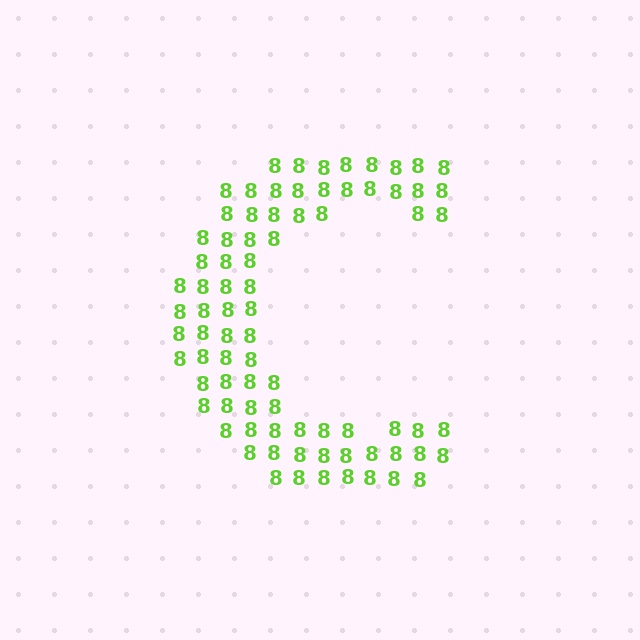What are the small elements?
The small elements are digit 8's.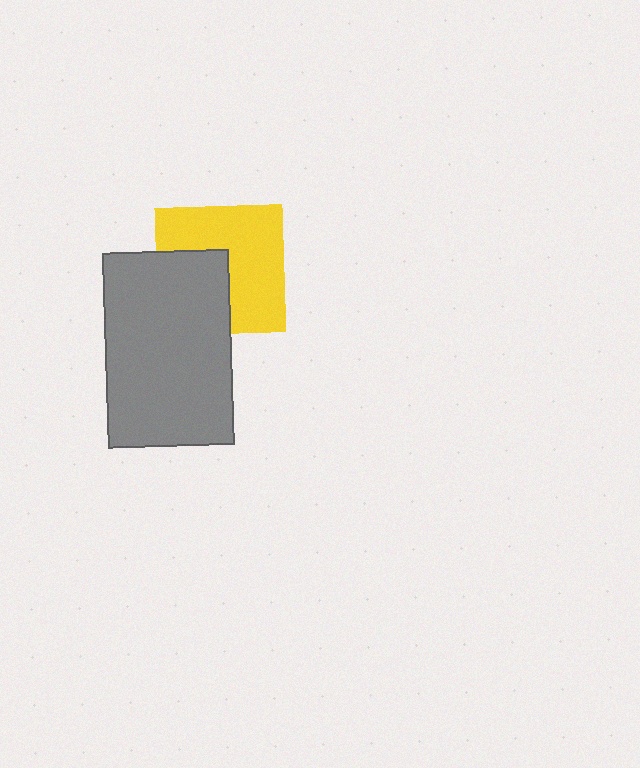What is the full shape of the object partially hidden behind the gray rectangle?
The partially hidden object is a yellow square.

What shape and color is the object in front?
The object in front is a gray rectangle.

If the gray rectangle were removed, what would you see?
You would see the complete yellow square.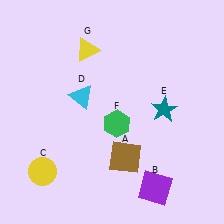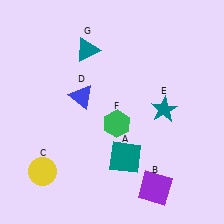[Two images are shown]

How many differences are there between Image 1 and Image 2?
There are 3 differences between the two images.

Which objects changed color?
A changed from brown to teal. D changed from cyan to blue. G changed from yellow to teal.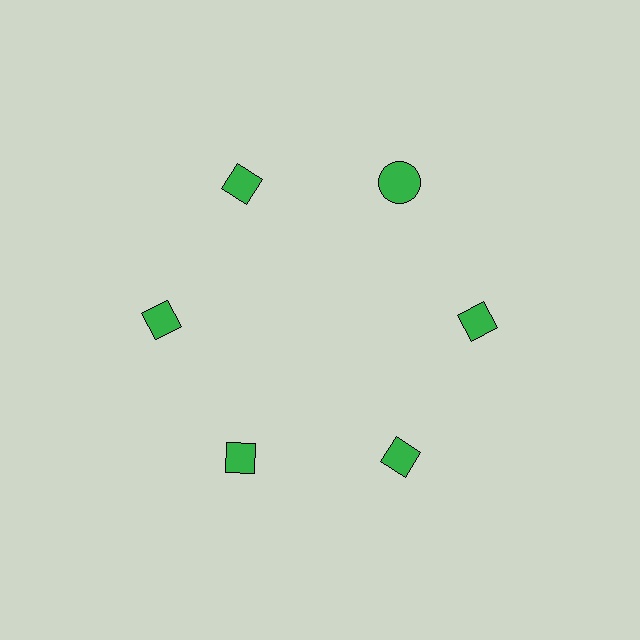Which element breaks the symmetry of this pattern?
The green circle at roughly the 1 o'clock position breaks the symmetry. All other shapes are green diamonds.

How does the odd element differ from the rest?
It has a different shape: circle instead of diamond.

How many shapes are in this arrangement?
There are 6 shapes arranged in a ring pattern.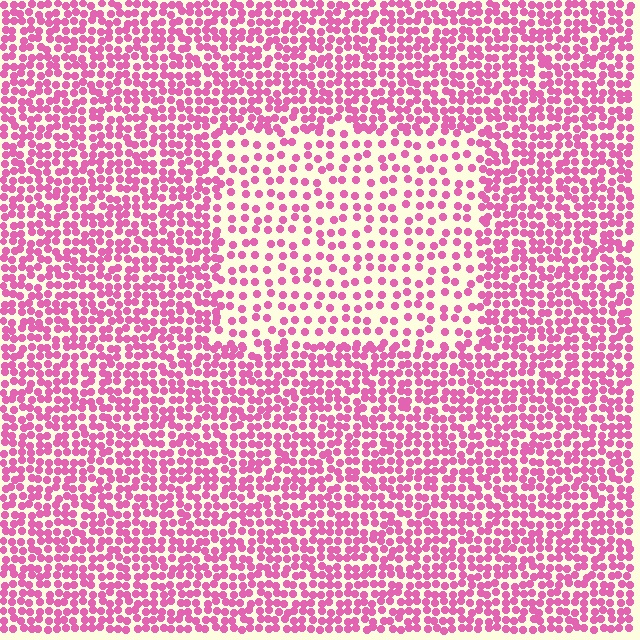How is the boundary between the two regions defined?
The boundary is defined by a change in element density (approximately 2.0x ratio). All elements are the same color, size, and shape.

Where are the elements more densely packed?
The elements are more densely packed outside the rectangle boundary.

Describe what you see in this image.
The image contains small pink elements arranged at two different densities. A rectangle-shaped region is visible where the elements are less densely packed than the surrounding area.